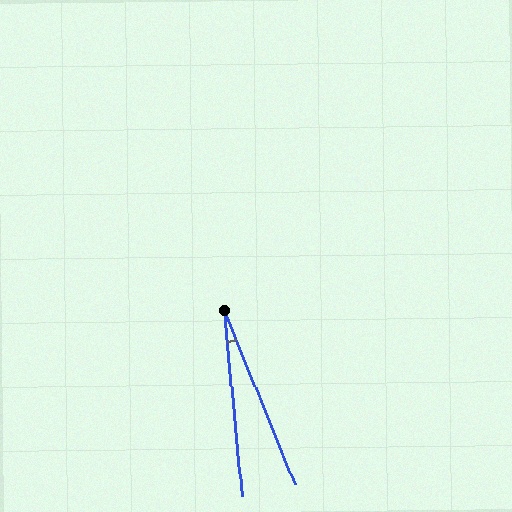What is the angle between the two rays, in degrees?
Approximately 17 degrees.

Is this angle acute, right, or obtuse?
It is acute.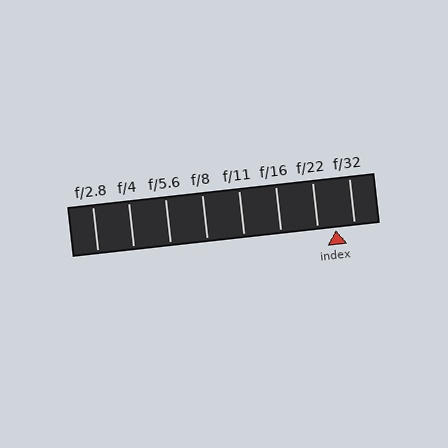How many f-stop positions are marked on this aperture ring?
There are 8 f-stop positions marked.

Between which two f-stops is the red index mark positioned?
The index mark is between f/22 and f/32.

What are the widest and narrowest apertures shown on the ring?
The widest aperture shown is f/2.8 and the narrowest is f/32.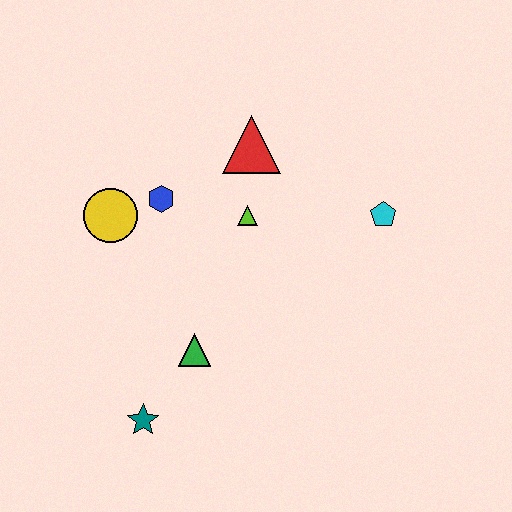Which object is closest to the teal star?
The green triangle is closest to the teal star.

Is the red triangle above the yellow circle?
Yes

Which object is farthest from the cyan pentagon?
The teal star is farthest from the cyan pentagon.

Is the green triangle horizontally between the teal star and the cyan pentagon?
Yes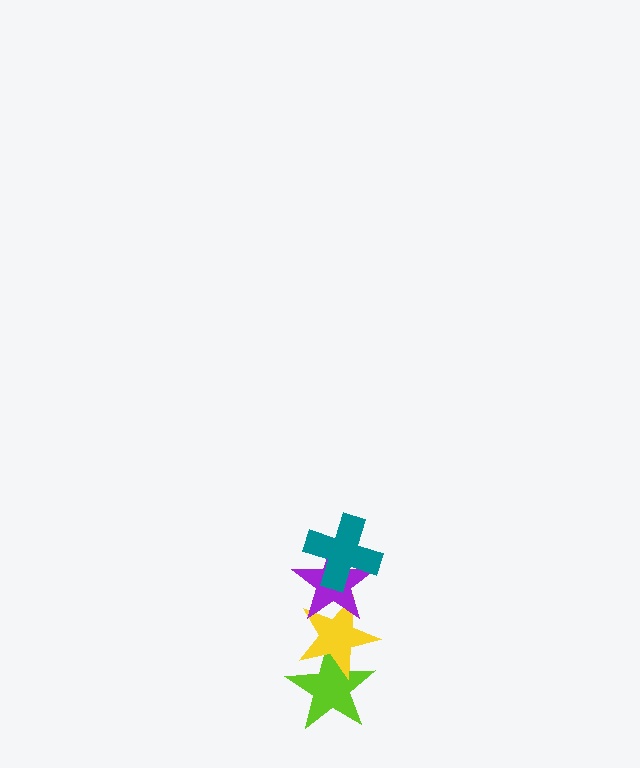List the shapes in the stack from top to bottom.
From top to bottom: the teal cross, the purple star, the yellow star, the lime star.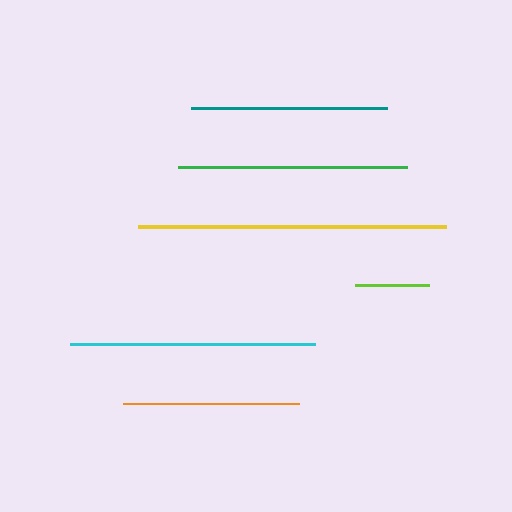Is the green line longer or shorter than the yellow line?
The yellow line is longer than the green line.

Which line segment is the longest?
The yellow line is the longest at approximately 308 pixels.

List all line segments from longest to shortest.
From longest to shortest: yellow, cyan, green, teal, orange, lime.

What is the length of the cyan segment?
The cyan segment is approximately 246 pixels long.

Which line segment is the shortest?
The lime line is the shortest at approximately 74 pixels.